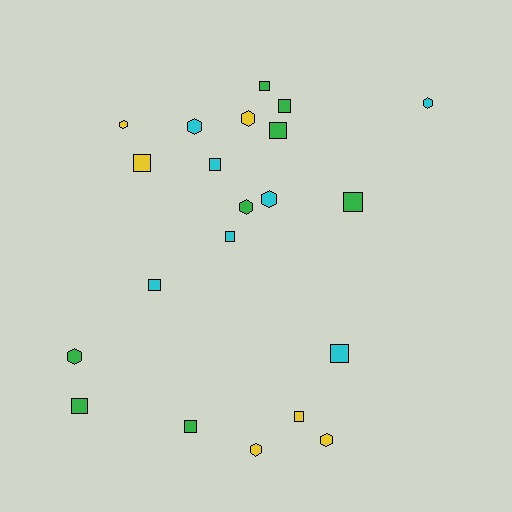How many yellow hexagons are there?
There are 4 yellow hexagons.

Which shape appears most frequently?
Square, with 12 objects.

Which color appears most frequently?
Green, with 8 objects.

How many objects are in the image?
There are 21 objects.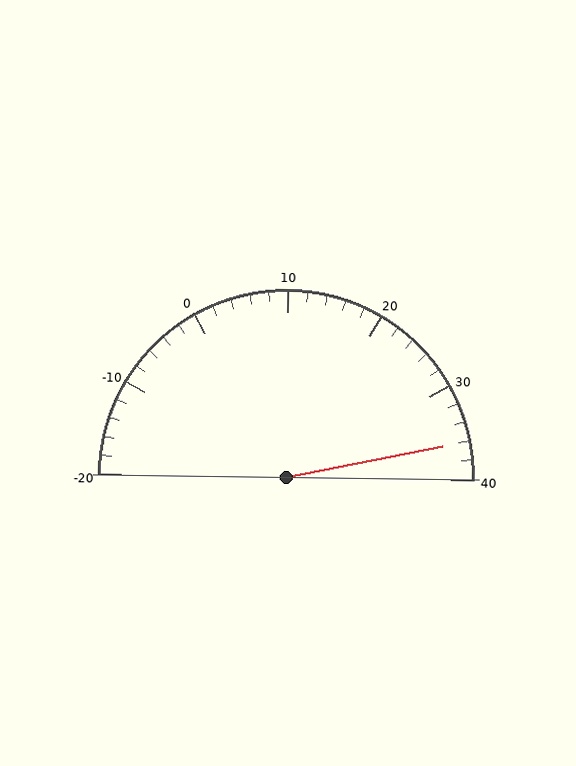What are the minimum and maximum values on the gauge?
The gauge ranges from -20 to 40.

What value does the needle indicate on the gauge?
The needle indicates approximately 36.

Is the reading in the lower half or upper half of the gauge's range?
The reading is in the upper half of the range (-20 to 40).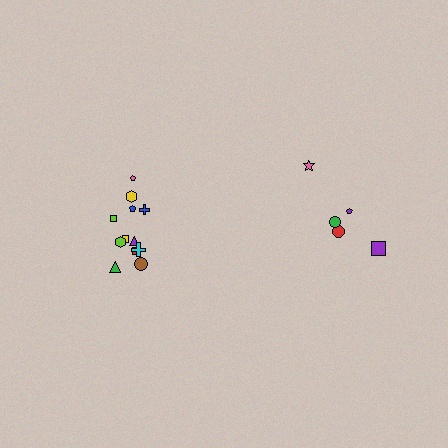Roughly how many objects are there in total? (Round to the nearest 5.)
Roughly 15 objects in total.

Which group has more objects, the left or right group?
The left group.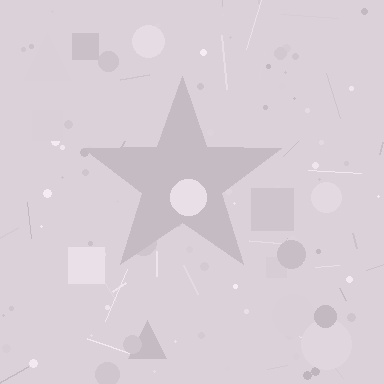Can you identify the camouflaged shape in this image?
The camouflaged shape is a star.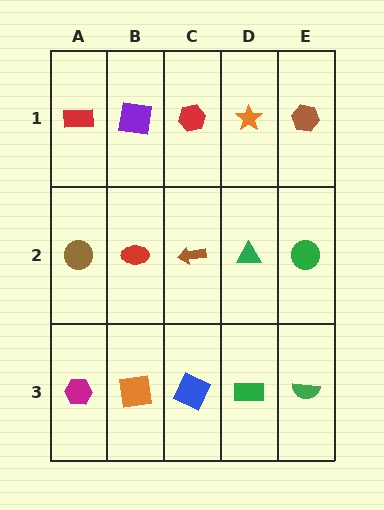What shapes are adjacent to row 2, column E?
A brown hexagon (row 1, column E), a green semicircle (row 3, column E), a green triangle (row 2, column D).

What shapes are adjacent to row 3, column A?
A brown circle (row 2, column A), an orange square (row 3, column B).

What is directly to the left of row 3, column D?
A blue square.